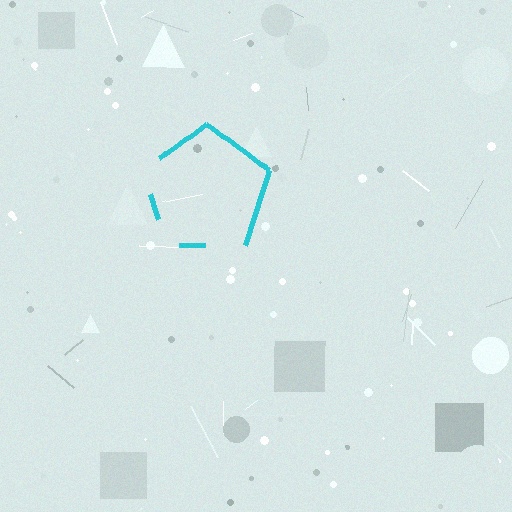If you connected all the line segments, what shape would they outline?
They would outline a pentagon.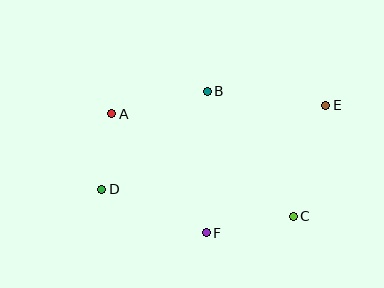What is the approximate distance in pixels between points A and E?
The distance between A and E is approximately 214 pixels.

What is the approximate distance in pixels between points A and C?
The distance between A and C is approximately 208 pixels.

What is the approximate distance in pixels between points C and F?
The distance between C and F is approximately 88 pixels.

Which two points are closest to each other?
Points A and D are closest to each other.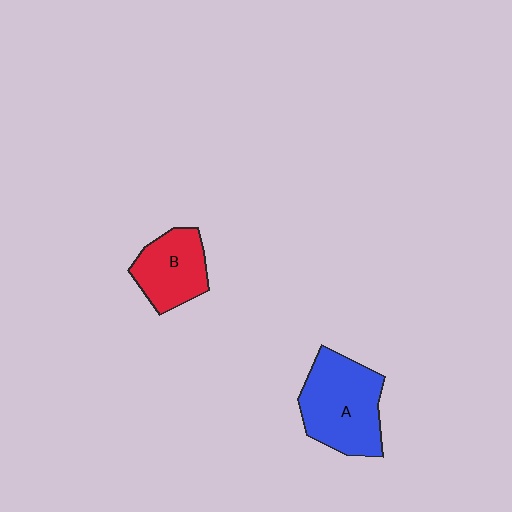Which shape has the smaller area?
Shape B (red).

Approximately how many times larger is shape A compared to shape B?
Approximately 1.5 times.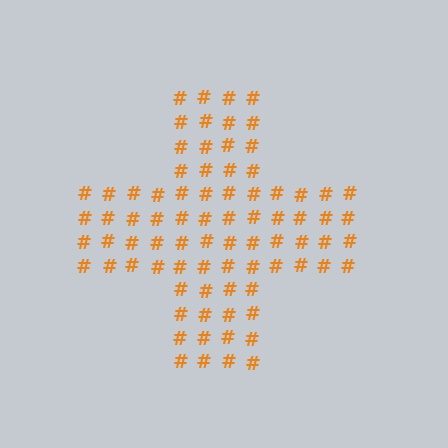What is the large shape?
The large shape is a cross.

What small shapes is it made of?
It is made of small hash symbols.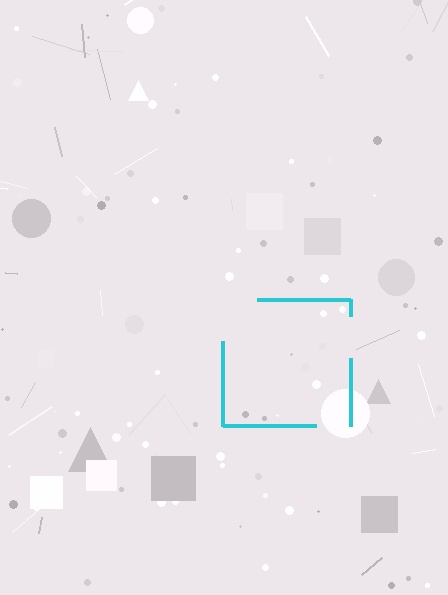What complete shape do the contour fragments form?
The contour fragments form a square.